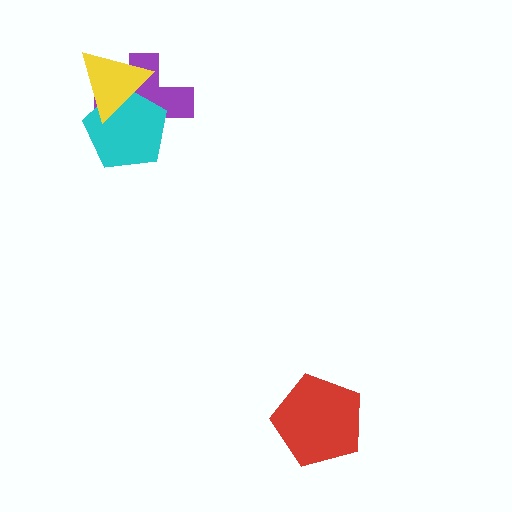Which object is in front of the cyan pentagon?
The yellow triangle is in front of the cyan pentagon.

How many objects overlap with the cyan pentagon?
2 objects overlap with the cyan pentagon.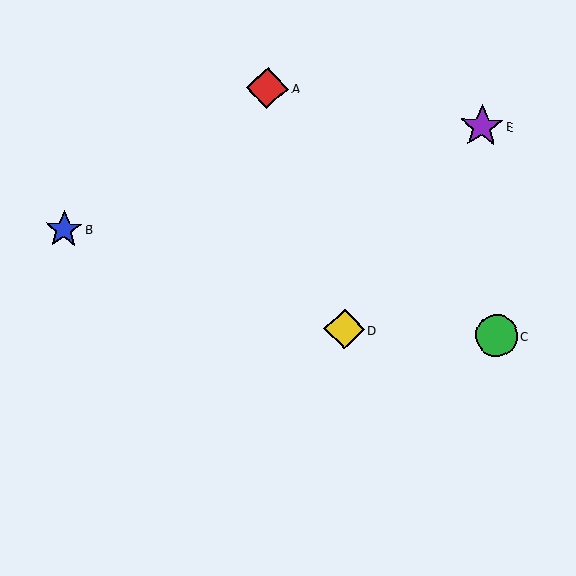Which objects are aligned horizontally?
Objects C, D are aligned horizontally.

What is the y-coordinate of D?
Object D is at y≈329.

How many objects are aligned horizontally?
2 objects (C, D) are aligned horizontally.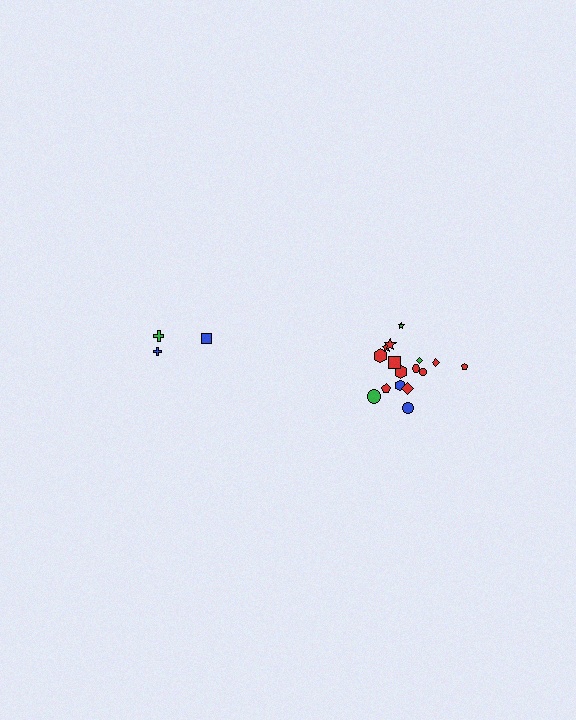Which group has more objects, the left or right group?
The right group.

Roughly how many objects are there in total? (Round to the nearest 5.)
Roughly 20 objects in total.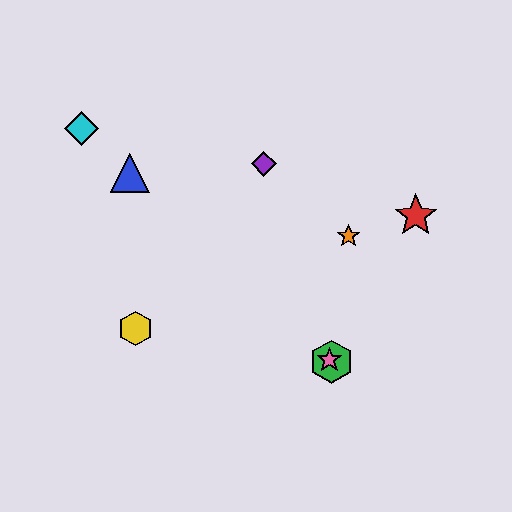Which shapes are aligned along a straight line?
The blue triangle, the green hexagon, the cyan diamond, the pink star are aligned along a straight line.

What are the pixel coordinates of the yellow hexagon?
The yellow hexagon is at (136, 328).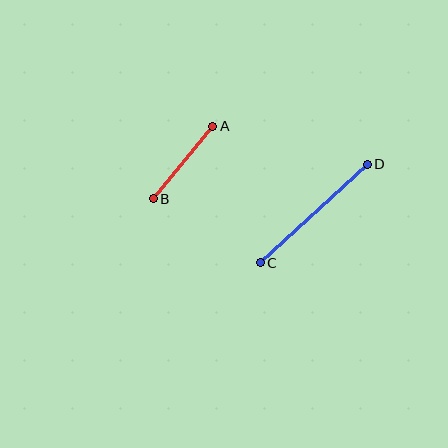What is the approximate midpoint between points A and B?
The midpoint is at approximately (183, 162) pixels.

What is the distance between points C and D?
The distance is approximately 145 pixels.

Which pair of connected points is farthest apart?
Points C and D are farthest apart.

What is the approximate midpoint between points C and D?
The midpoint is at approximately (314, 214) pixels.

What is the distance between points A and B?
The distance is approximately 94 pixels.